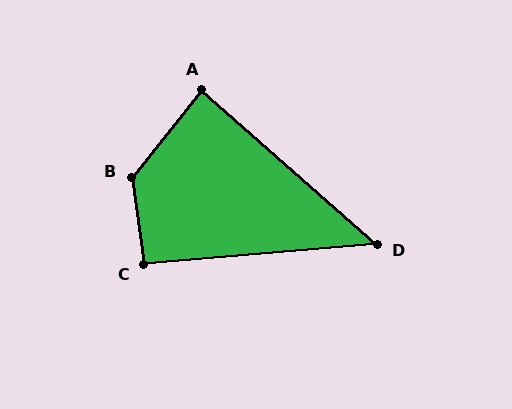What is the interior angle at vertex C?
Approximately 93 degrees (approximately right).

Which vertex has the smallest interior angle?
D, at approximately 46 degrees.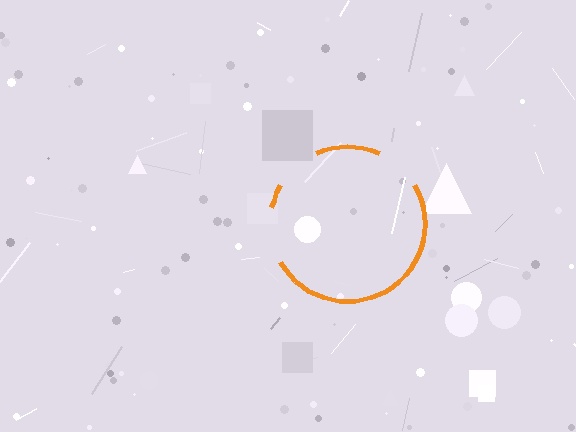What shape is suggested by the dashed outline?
The dashed outline suggests a circle.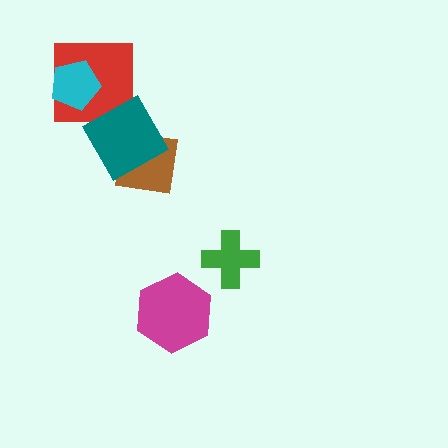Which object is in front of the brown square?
The teal square is in front of the brown square.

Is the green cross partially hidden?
No, no other shape covers it.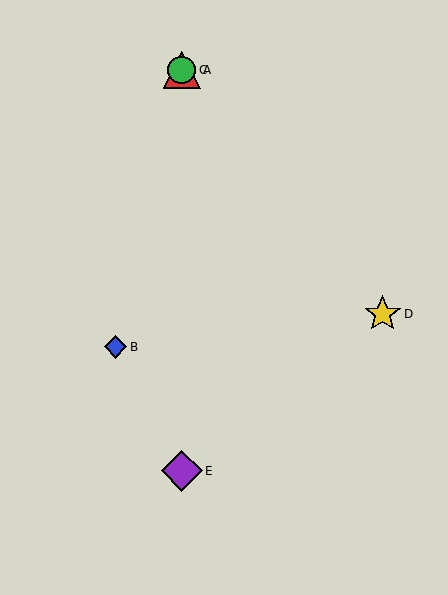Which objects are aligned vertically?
Objects A, C, E are aligned vertically.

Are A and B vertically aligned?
No, A is at x≈182 and B is at x≈116.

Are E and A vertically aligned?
Yes, both are at x≈182.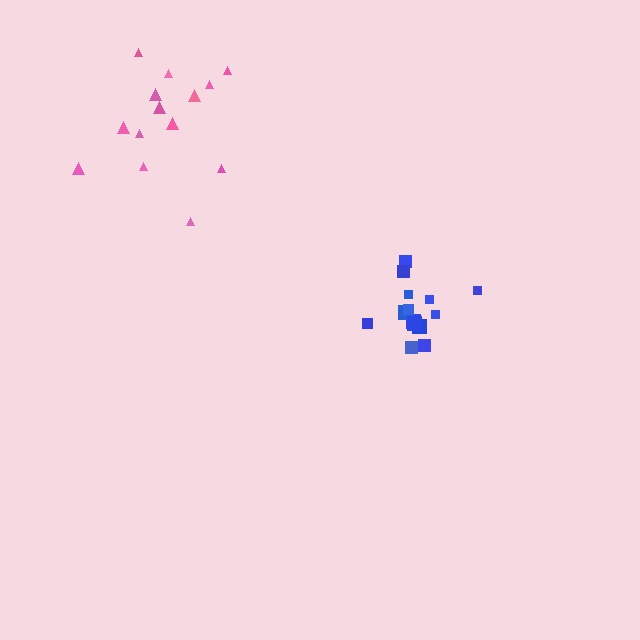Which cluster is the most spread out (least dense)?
Pink.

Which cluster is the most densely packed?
Blue.